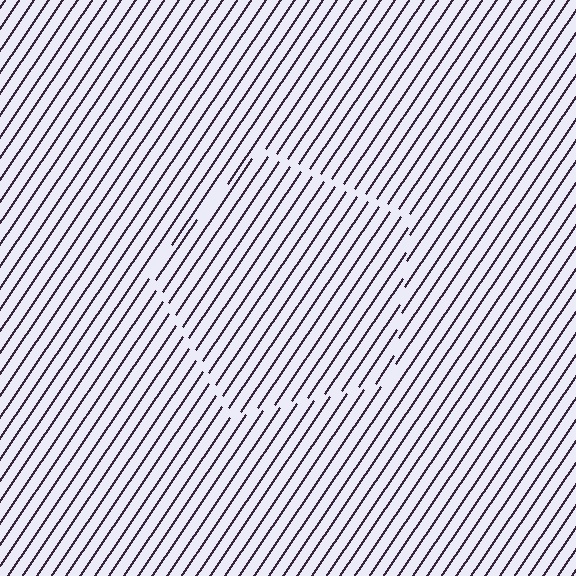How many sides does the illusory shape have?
5 sides — the line-ends trace a pentagon.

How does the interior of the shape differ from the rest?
The interior of the shape contains the same grating, shifted by half a period — the contour is defined by the phase discontinuity where line-ends from the inner and outer gratings abut.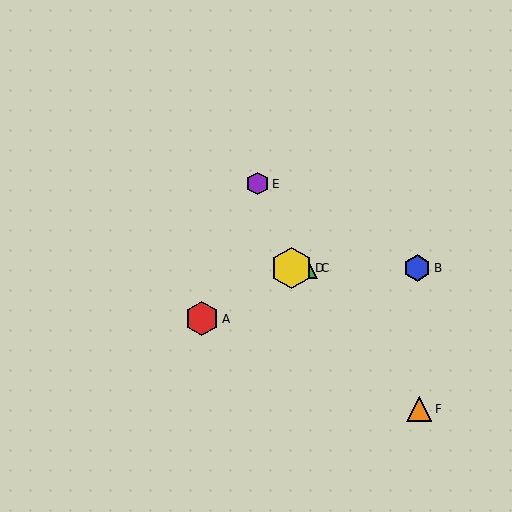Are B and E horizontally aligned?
No, B is at y≈268 and E is at y≈184.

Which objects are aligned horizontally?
Objects B, C, D are aligned horizontally.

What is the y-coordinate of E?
Object E is at y≈184.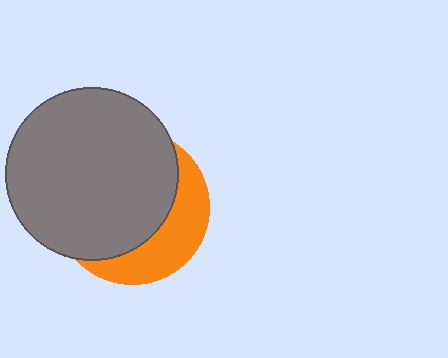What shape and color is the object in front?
The object in front is a gray circle.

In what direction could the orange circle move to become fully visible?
The orange circle could move toward the lower-right. That would shift it out from behind the gray circle entirely.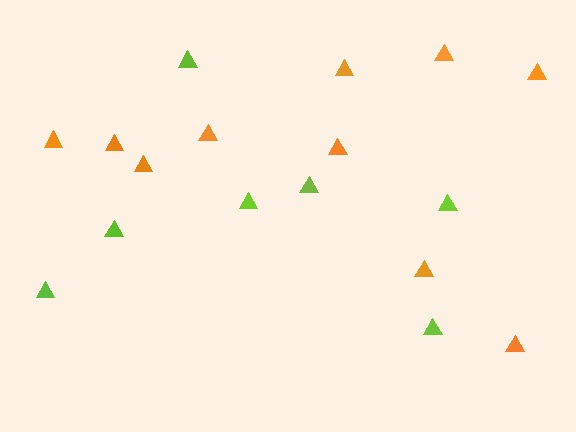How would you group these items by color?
There are 2 groups: one group of orange triangles (10) and one group of lime triangles (7).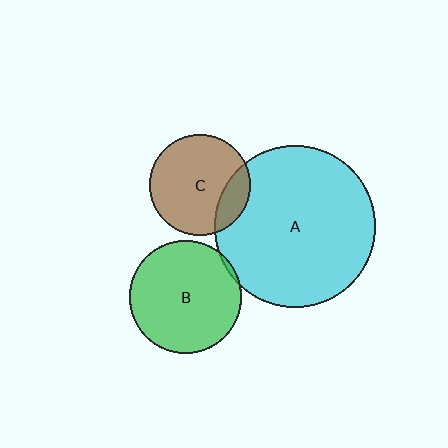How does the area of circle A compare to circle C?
Approximately 2.5 times.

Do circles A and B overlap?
Yes.